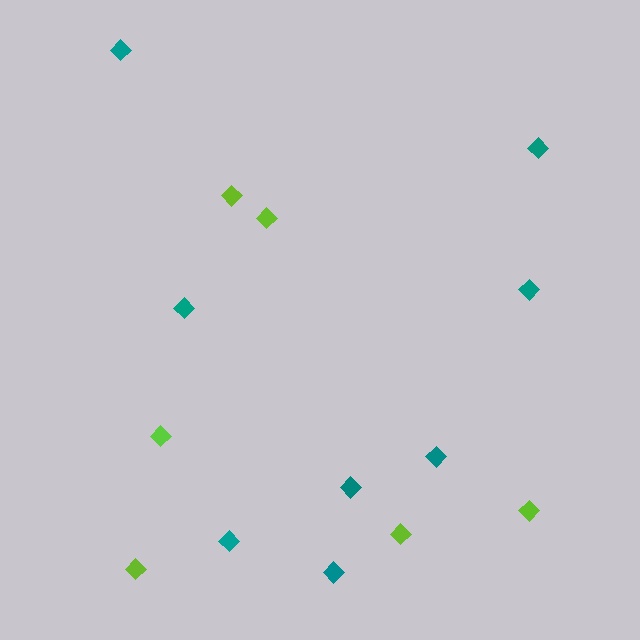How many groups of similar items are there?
There are 2 groups: one group of lime diamonds (6) and one group of teal diamonds (8).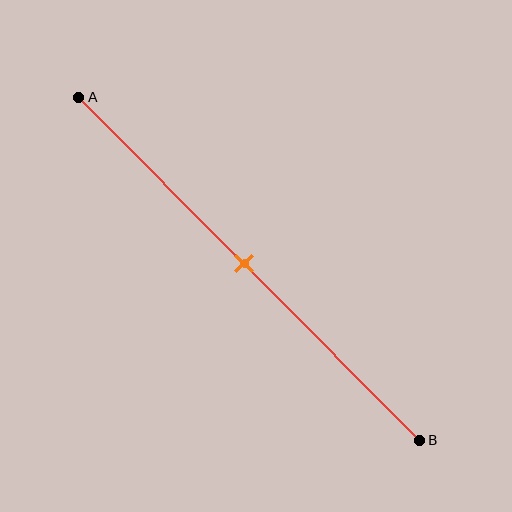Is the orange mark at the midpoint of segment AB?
Yes, the mark is approximately at the midpoint.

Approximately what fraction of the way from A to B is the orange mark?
The orange mark is approximately 50% of the way from A to B.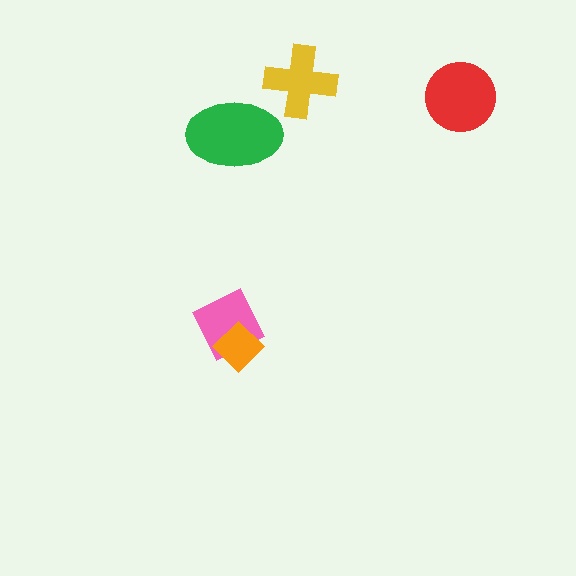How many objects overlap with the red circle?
0 objects overlap with the red circle.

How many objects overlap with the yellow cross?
0 objects overlap with the yellow cross.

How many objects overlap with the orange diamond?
1 object overlaps with the orange diamond.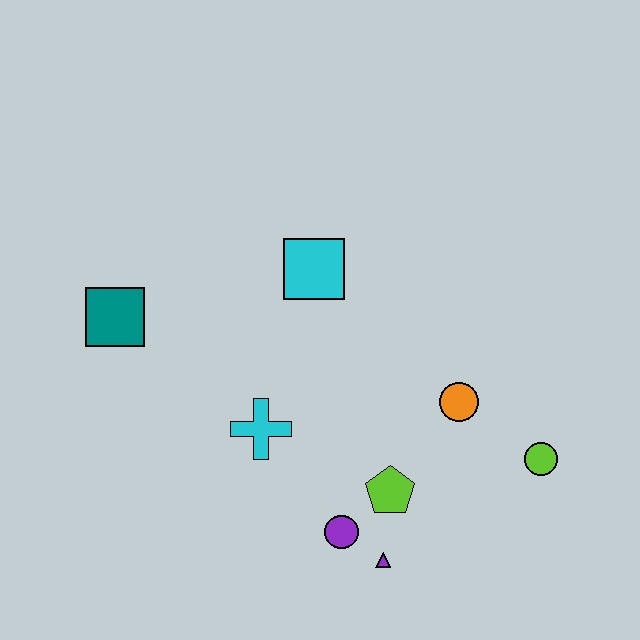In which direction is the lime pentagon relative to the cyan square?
The lime pentagon is below the cyan square.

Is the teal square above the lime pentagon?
Yes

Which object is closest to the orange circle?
The lime circle is closest to the orange circle.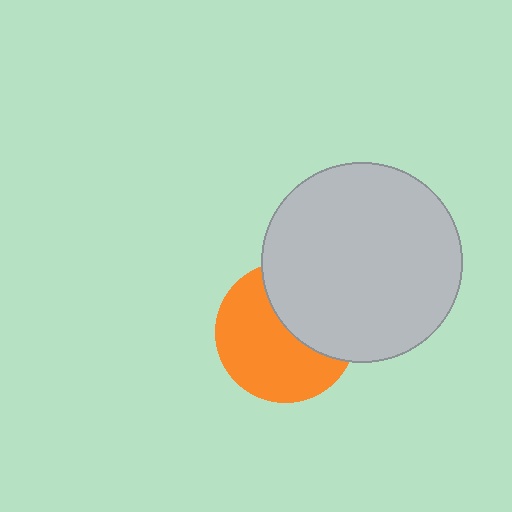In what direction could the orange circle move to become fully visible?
The orange circle could move toward the lower-left. That would shift it out from behind the light gray circle entirely.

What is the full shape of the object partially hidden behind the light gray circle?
The partially hidden object is an orange circle.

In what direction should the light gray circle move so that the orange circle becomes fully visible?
The light gray circle should move toward the upper-right. That is the shortest direction to clear the overlap and leave the orange circle fully visible.